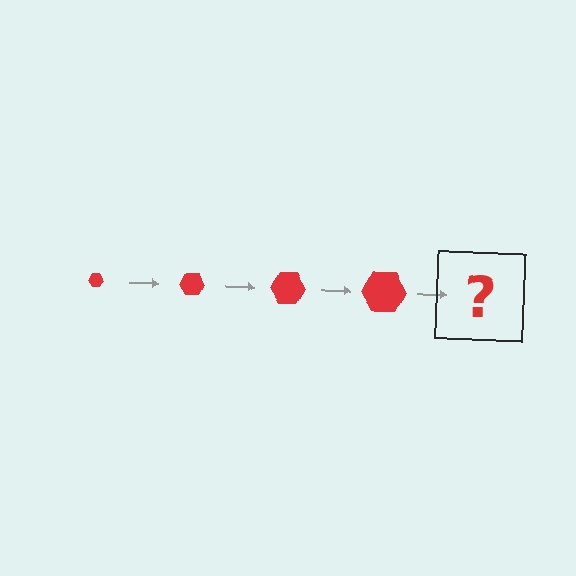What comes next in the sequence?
The next element should be a red hexagon, larger than the previous one.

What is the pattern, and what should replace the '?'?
The pattern is that the hexagon gets progressively larger each step. The '?' should be a red hexagon, larger than the previous one.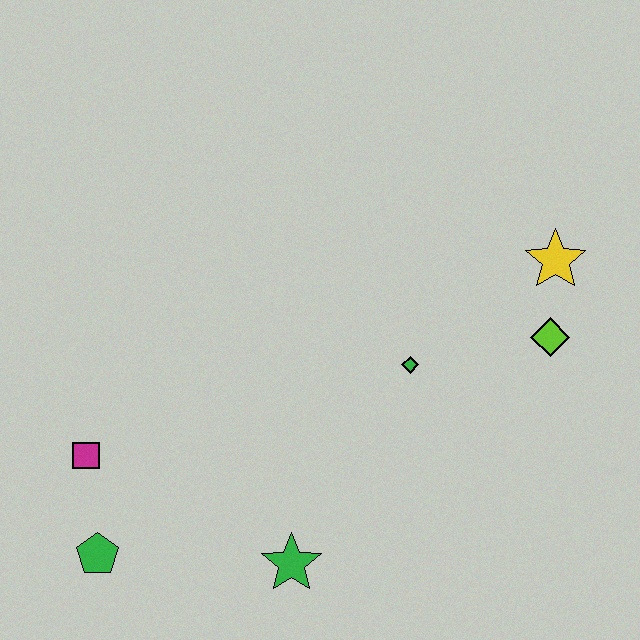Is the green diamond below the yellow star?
Yes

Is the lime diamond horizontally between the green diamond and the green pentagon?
No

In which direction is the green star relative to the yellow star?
The green star is below the yellow star.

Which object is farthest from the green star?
The yellow star is farthest from the green star.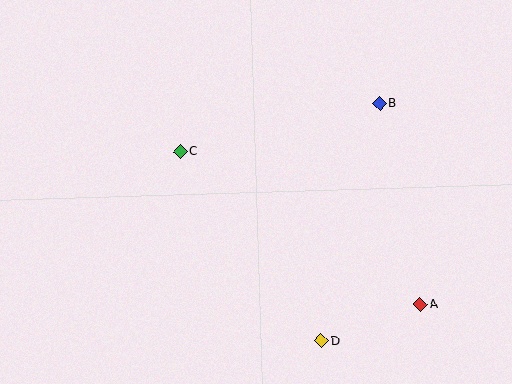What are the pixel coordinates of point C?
Point C is at (180, 151).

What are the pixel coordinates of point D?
Point D is at (321, 341).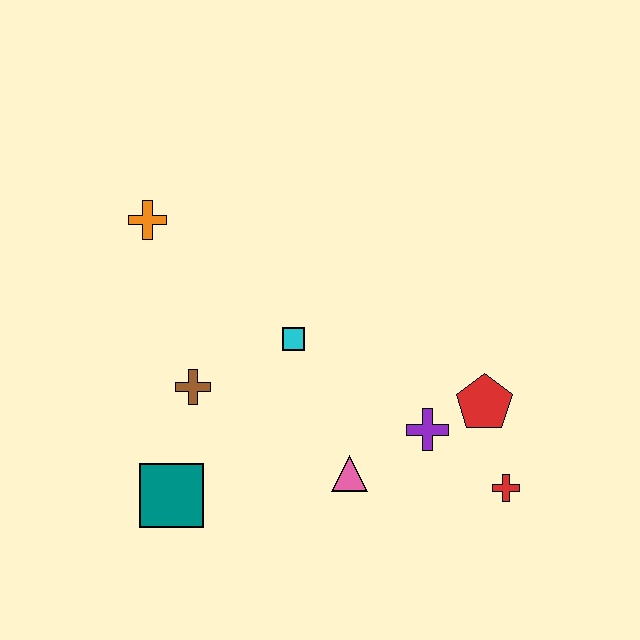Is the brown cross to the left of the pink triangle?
Yes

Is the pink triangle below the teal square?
No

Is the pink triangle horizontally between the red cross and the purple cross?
No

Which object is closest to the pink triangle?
The purple cross is closest to the pink triangle.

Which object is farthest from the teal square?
The red cross is farthest from the teal square.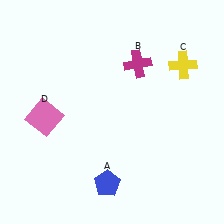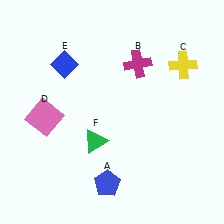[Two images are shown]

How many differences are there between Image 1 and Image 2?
There are 2 differences between the two images.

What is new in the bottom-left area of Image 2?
A green triangle (F) was added in the bottom-left area of Image 2.